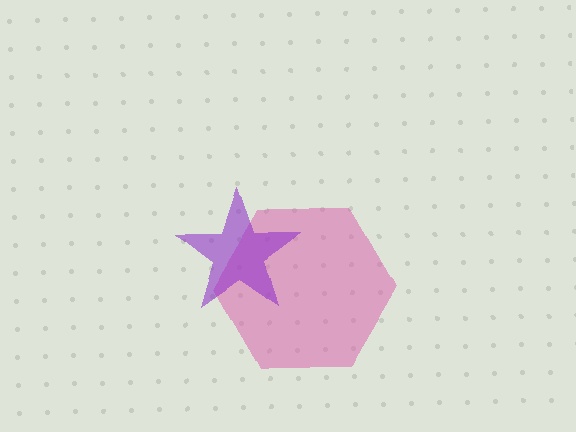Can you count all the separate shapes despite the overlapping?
Yes, there are 2 separate shapes.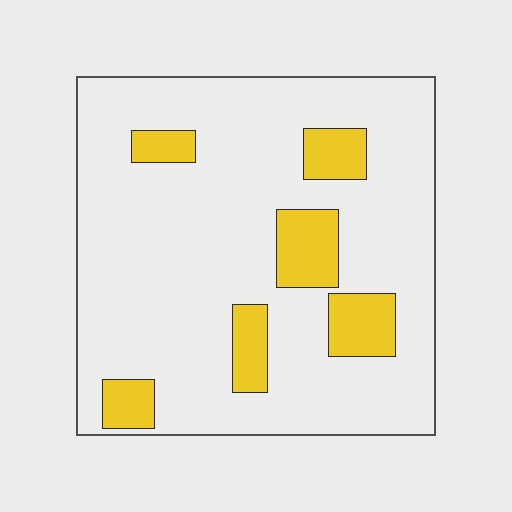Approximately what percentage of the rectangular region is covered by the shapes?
Approximately 15%.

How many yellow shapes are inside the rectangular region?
6.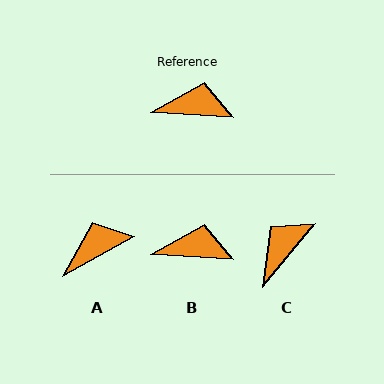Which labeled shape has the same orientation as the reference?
B.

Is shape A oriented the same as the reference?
No, it is off by about 32 degrees.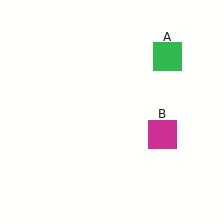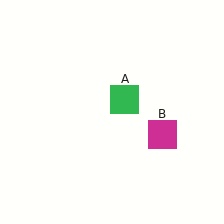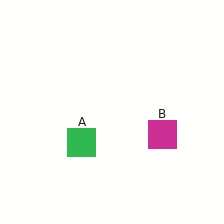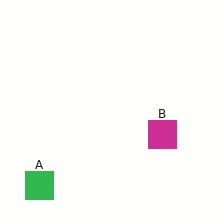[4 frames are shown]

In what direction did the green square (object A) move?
The green square (object A) moved down and to the left.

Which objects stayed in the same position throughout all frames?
Magenta square (object B) remained stationary.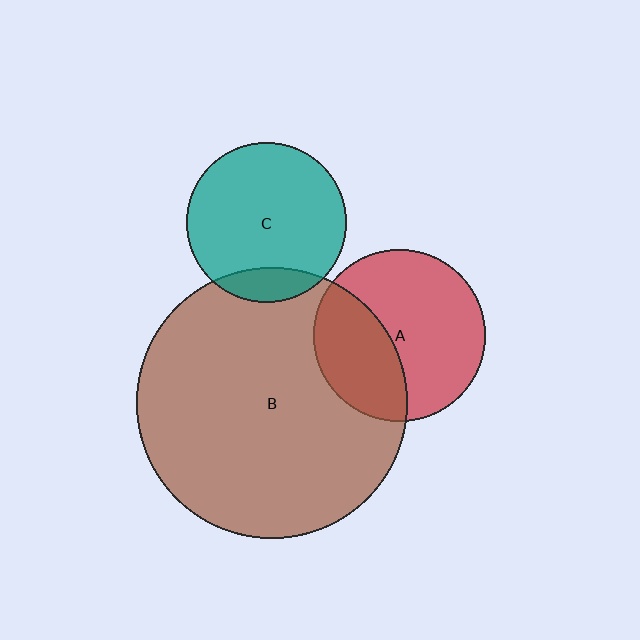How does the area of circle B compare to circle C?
Approximately 2.9 times.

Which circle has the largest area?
Circle B (brown).